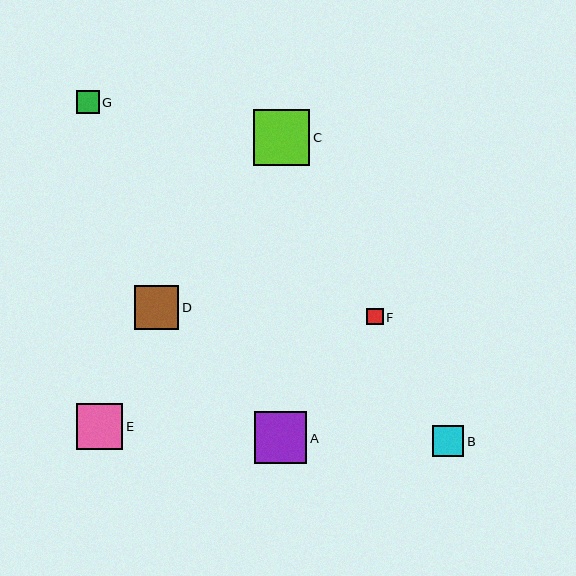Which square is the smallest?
Square F is the smallest with a size of approximately 16 pixels.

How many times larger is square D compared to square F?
Square D is approximately 2.7 times the size of square F.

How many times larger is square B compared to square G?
Square B is approximately 1.4 times the size of square G.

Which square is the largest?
Square C is the largest with a size of approximately 56 pixels.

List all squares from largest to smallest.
From largest to smallest: C, A, E, D, B, G, F.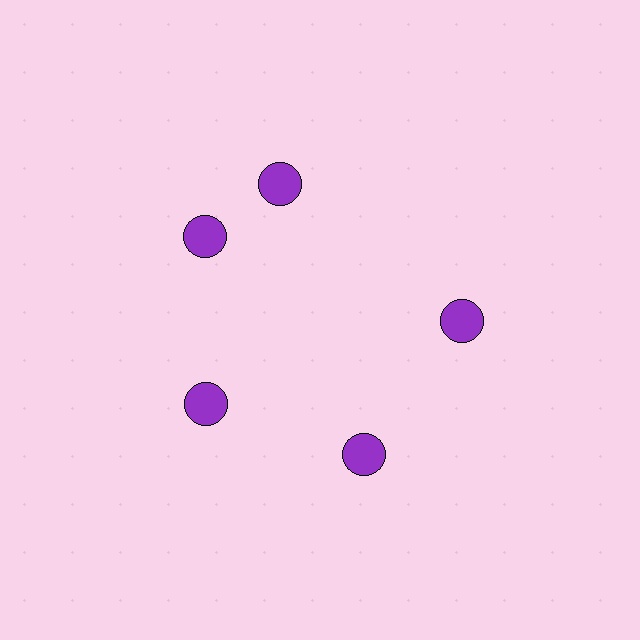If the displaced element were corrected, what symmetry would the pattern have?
It would have 5-fold rotational symmetry — the pattern would map onto itself every 72 degrees.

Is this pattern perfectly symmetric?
No. The 5 purple circles are arranged in a ring, but one element near the 1 o'clock position is rotated out of alignment along the ring, breaking the 5-fold rotational symmetry.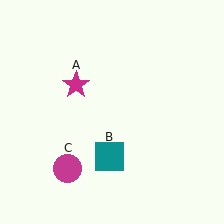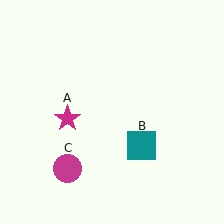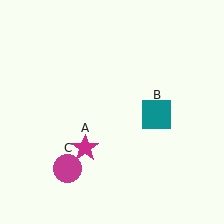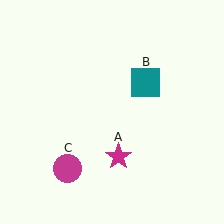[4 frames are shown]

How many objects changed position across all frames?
2 objects changed position: magenta star (object A), teal square (object B).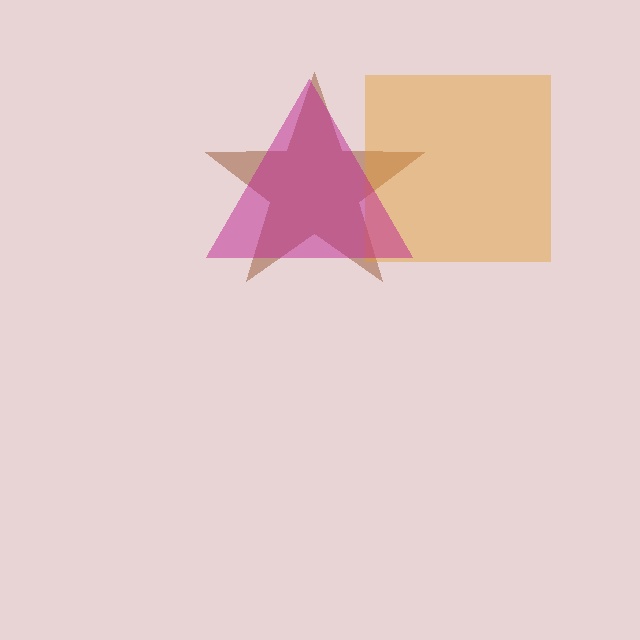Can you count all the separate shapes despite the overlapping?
Yes, there are 3 separate shapes.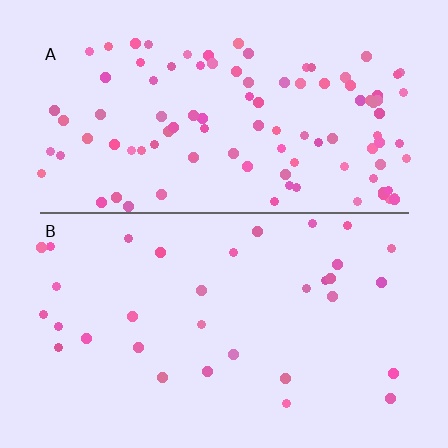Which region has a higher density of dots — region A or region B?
A (the top).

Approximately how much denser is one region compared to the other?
Approximately 3.2× — region A over region B.